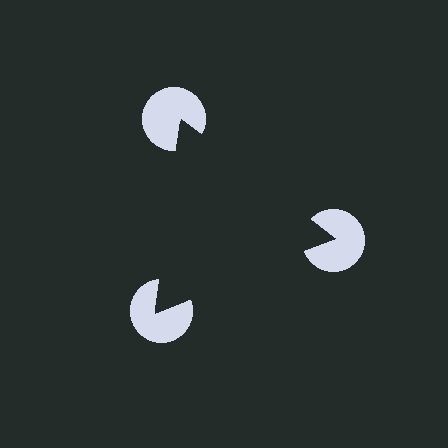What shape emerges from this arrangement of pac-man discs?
An illusory triangle — its edges are inferred from the aligned wedge cuts in the pac-man discs, not physically drawn.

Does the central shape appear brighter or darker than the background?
It typically appears slightly darker than the background, even though no actual brightness change is drawn.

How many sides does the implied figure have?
3 sides.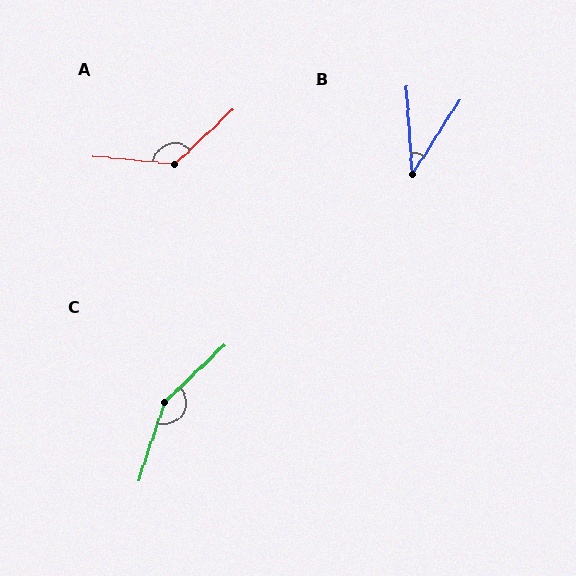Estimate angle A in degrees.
Approximately 131 degrees.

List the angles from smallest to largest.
B (36°), A (131°), C (152°).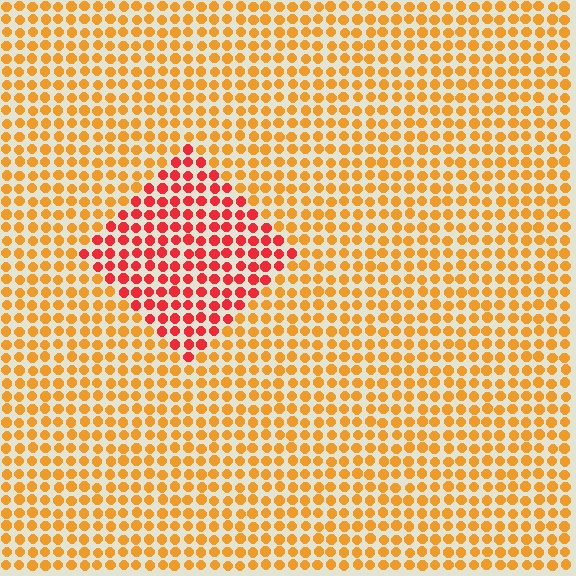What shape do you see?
I see a diamond.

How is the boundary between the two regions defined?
The boundary is defined purely by a slight shift in hue (about 39 degrees). Spacing, size, and orientation are identical on both sides.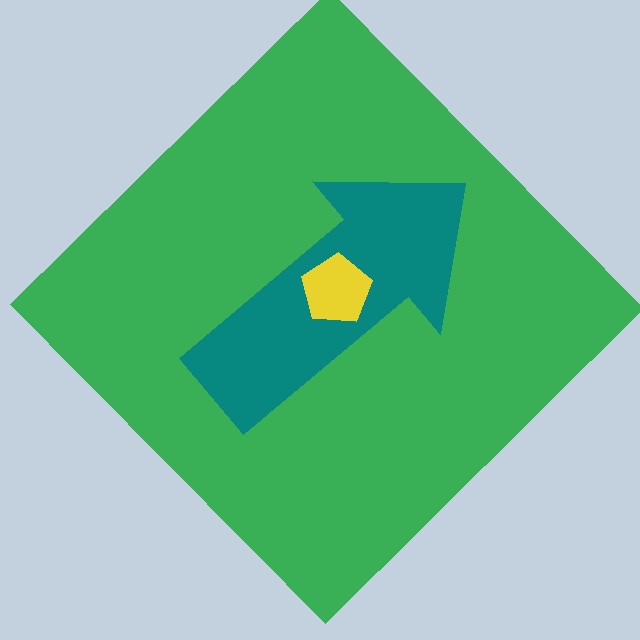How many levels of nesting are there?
3.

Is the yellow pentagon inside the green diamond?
Yes.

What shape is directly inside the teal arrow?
The yellow pentagon.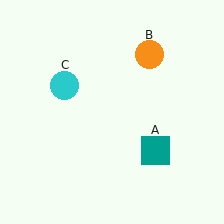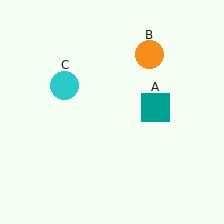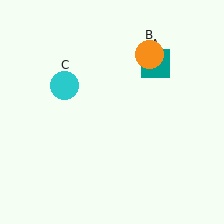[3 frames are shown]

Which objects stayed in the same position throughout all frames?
Orange circle (object B) and cyan circle (object C) remained stationary.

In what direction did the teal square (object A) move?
The teal square (object A) moved up.